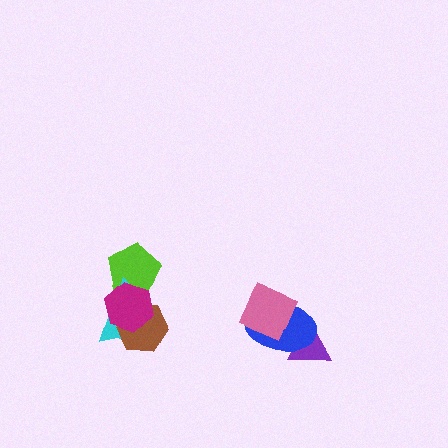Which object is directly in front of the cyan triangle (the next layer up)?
The brown hexagon is directly in front of the cyan triangle.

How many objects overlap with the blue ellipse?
2 objects overlap with the blue ellipse.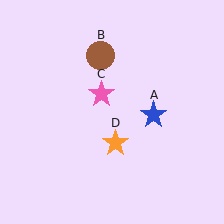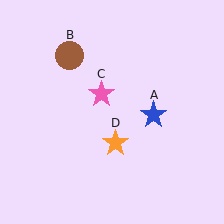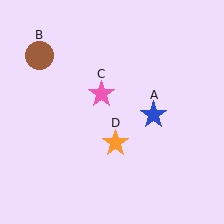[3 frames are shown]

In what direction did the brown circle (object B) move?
The brown circle (object B) moved left.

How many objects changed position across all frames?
1 object changed position: brown circle (object B).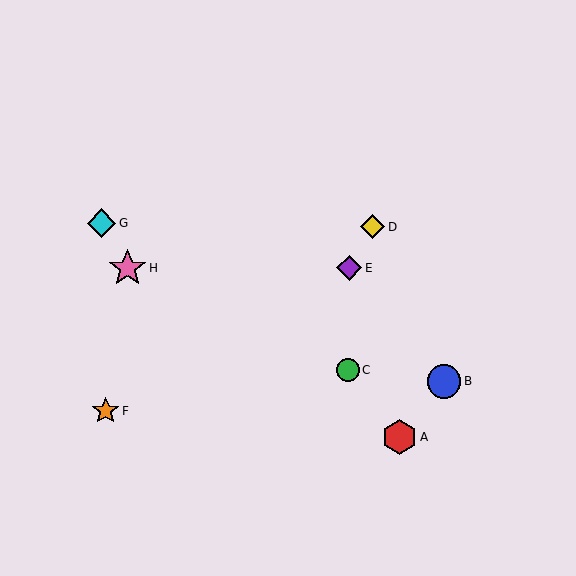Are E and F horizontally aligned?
No, E is at y≈268 and F is at y≈411.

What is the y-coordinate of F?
Object F is at y≈411.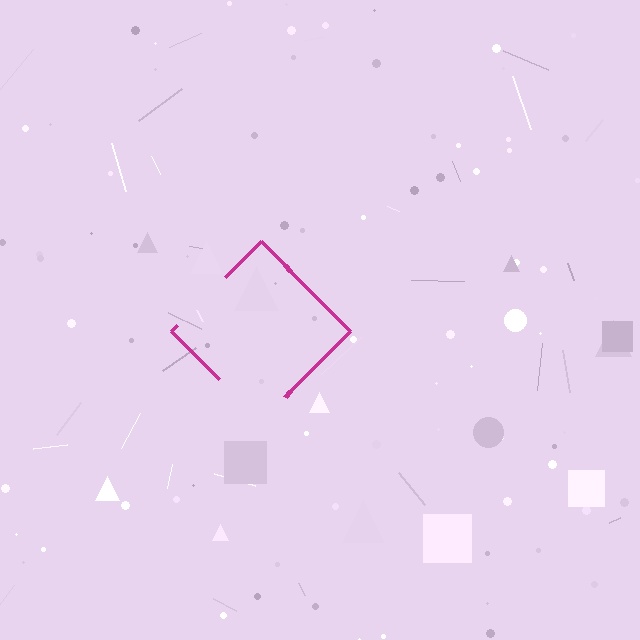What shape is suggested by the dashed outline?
The dashed outline suggests a diamond.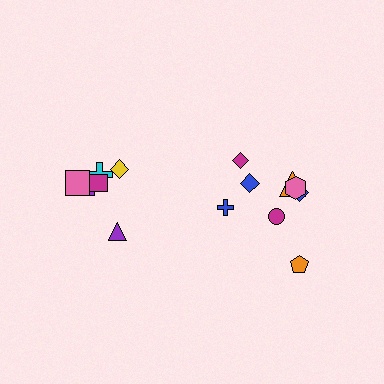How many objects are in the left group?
There are 6 objects.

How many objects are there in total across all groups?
There are 14 objects.